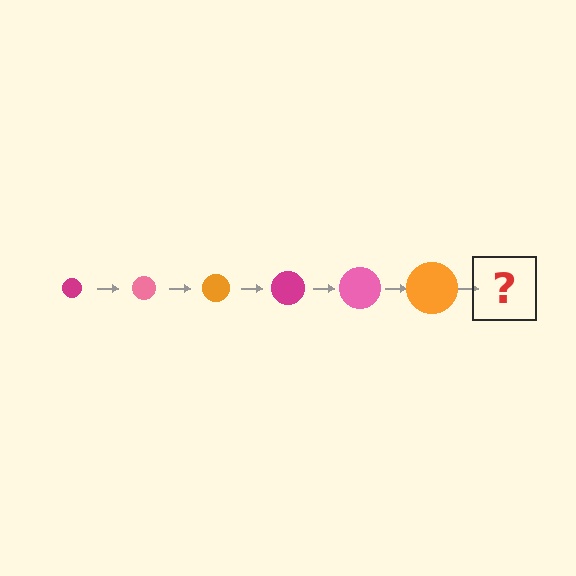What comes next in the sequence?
The next element should be a magenta circle, larger than the previous one.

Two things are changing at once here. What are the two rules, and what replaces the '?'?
The two rules are that the circle grows larger each step and the color cycles through magenta, pink, and orange. The '?' should be a magenta circle, larger than the previous one.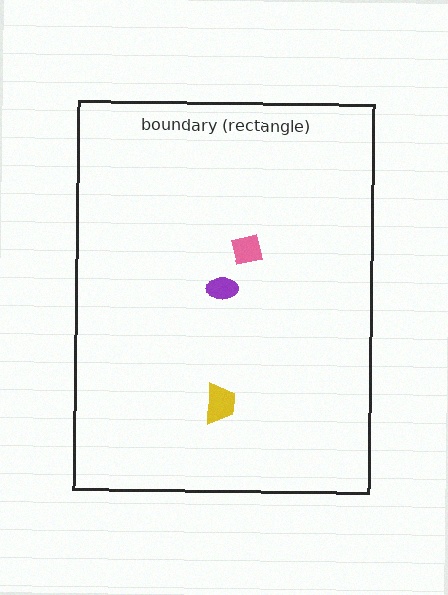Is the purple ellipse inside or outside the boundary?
Inside.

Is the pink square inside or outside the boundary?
Inside.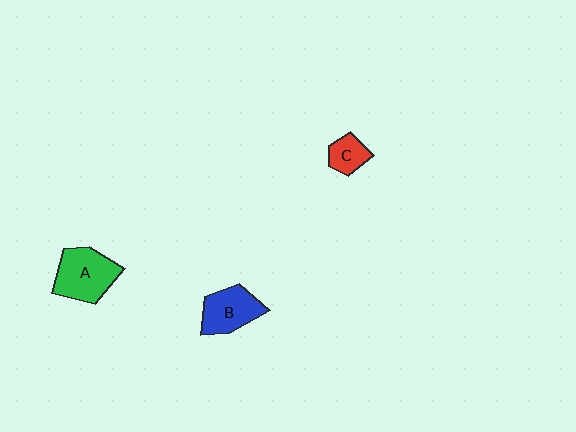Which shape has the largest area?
Shape A (green).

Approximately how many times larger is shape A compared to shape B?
Approximately 1.2 times.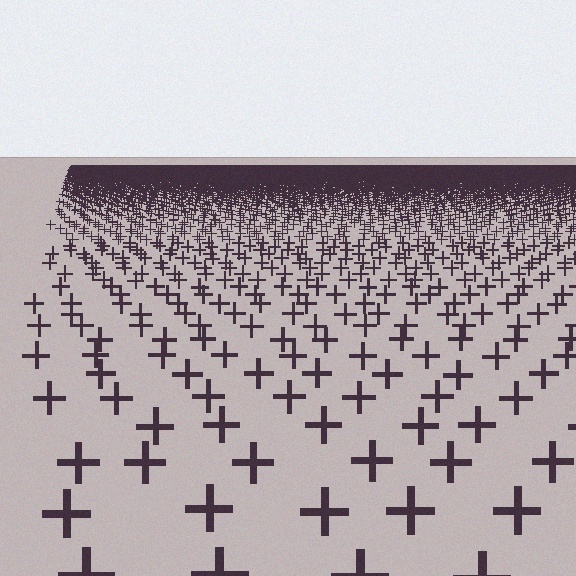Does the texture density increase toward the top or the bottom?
Density increases toward the top.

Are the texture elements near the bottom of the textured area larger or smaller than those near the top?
Larger. Near the bottom, elements are closer to the viewer and appear at a bigger on-screen size.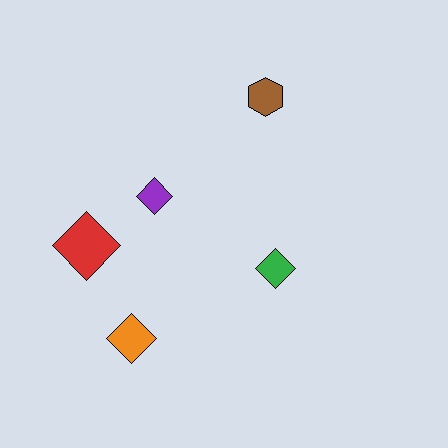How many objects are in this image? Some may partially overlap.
There are 5 objects.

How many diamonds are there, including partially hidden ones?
There are 4 diamonds.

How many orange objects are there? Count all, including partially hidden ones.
There is 1 orange object.